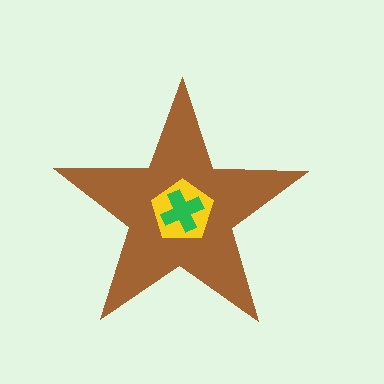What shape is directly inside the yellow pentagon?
The green cross.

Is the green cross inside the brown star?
Yes.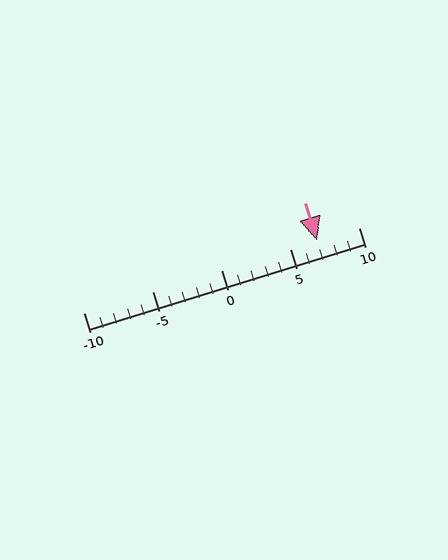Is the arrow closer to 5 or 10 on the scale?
The arrow is closer to 5.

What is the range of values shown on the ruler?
The ruler shows values from -10 to 10.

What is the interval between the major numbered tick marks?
The major tick marks are spaced 5 units apart.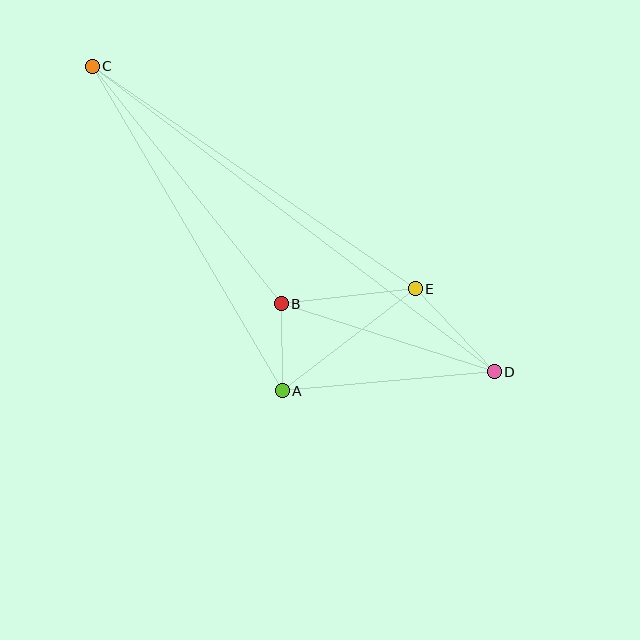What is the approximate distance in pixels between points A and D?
The distance between A and D is approximately 212 pixels.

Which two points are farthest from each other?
Points C and D are farthest from each other.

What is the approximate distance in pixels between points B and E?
The distance between B and E is approximately 135 pixels.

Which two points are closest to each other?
Points A and B are closest to each other.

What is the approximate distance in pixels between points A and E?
The distance between A and E is approximately 168 pixels.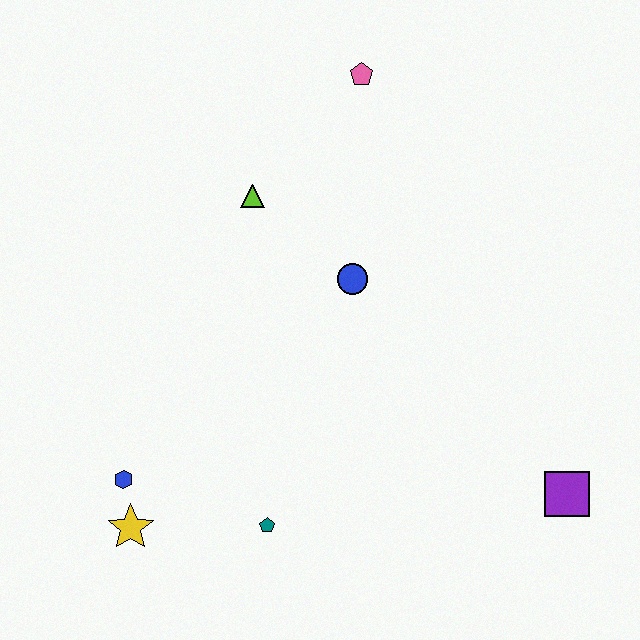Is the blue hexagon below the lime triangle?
Yes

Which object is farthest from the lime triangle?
The purple square is farthest from the lime triangle.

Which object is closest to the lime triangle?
The blue circle is closest to the lime triangle.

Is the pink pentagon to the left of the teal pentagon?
No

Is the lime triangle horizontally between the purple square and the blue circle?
No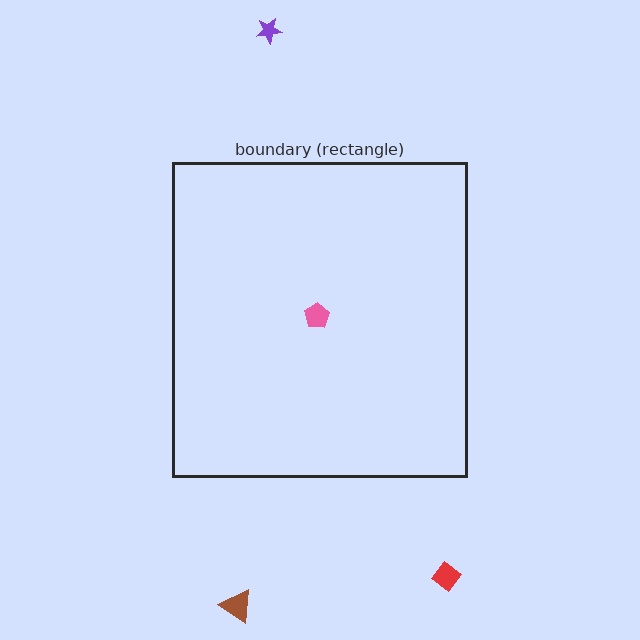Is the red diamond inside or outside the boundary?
Outside.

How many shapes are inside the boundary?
1 inside, 3 outside.